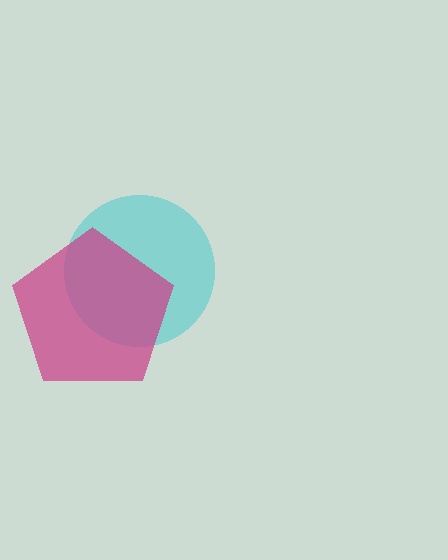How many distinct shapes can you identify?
There are 2 distinct shapes: a cyan circle, a magenta pentagon.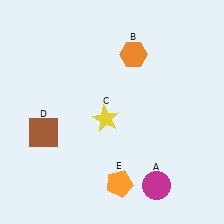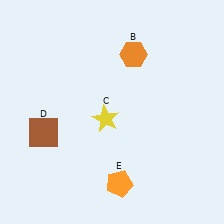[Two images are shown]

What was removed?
The magenta circle (A) was removed in Image 2.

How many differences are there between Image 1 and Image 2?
There is 1 difference between the two images.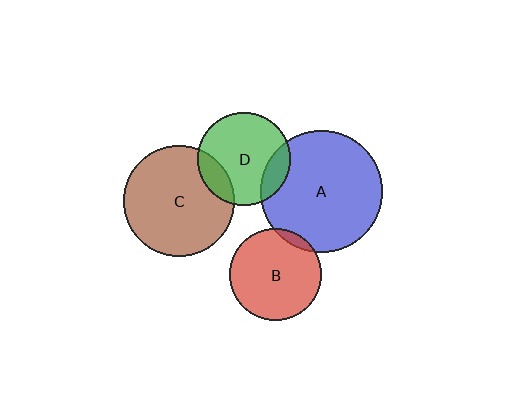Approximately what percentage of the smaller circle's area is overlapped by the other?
Approximately 15%.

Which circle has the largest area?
Circle A (blue).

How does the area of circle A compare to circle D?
Approximately 1.7 times.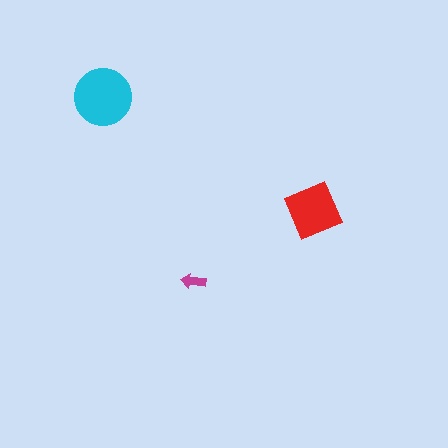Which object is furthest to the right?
The red square is rightmost.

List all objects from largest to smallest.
The cyan circle, the red square, the magenta arrow.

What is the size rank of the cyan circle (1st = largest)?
1st.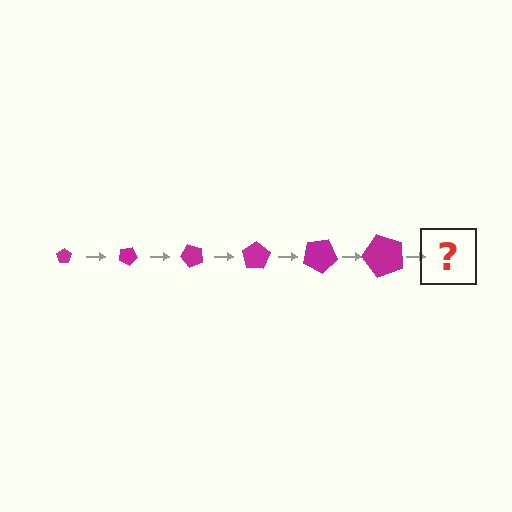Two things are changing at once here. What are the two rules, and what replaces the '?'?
The two rules are that the pentagon grows larger each step and it rotates 25 degrees each step. The '?' should be a pentagon, larger than the previous one and rotated 150 degrees from the start.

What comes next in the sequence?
The next element should be a pentagon, larger than the previous one and rotated 150 degrees from the start.